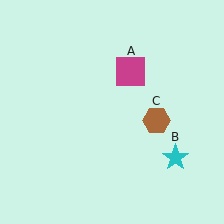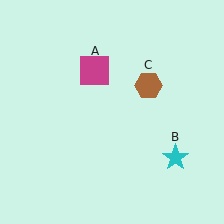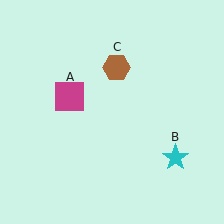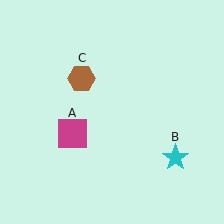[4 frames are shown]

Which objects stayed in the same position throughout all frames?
Cyan star (object B) remained stationary.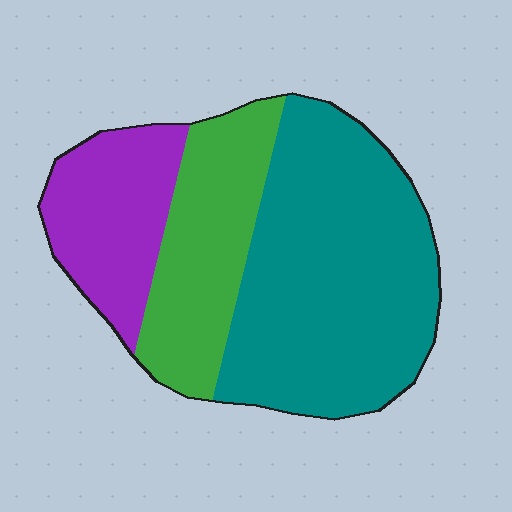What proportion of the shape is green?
Green takes up between a sixth and a third of the shape.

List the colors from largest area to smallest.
From largest to smallest: teal, green, purple.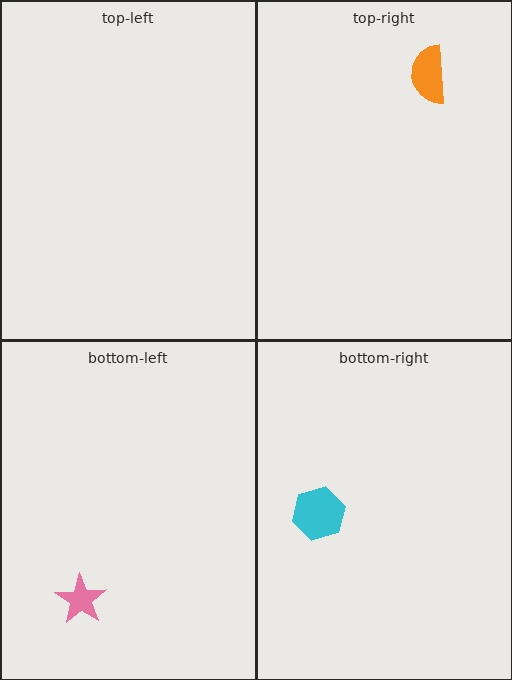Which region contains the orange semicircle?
The top-right region.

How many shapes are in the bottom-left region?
1.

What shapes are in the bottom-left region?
The pink star.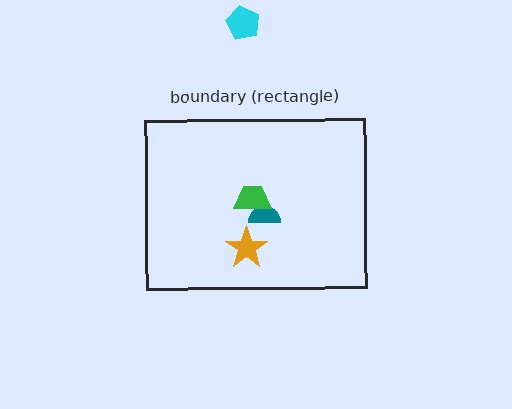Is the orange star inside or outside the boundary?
Inside.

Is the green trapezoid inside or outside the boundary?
Inside.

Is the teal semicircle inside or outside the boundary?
Inside.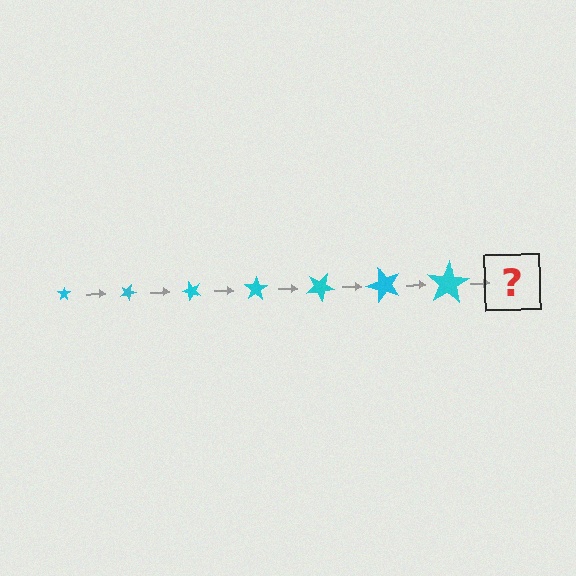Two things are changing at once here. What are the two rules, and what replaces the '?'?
The two rules are that the star grows larger each step and it rotates 25 degrees each step. The '?' should be a star, larger than the previous one and rotated 175 degrees from the start.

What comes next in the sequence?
The next element should be a star, larger than the previous one and rotated 175 degrees from the start.